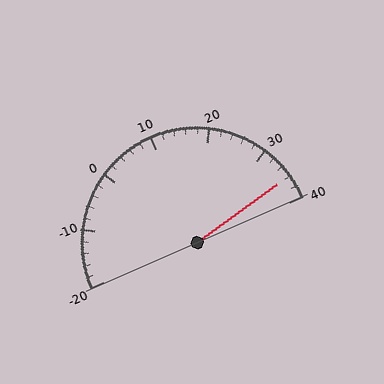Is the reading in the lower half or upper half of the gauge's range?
The reading is in the upper half of the range (-20 to 40).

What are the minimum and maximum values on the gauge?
The gauge ranges from -20 to 40.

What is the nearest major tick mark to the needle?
The nearest major tick mark is 40.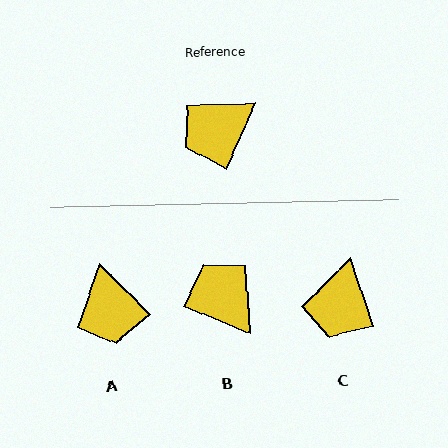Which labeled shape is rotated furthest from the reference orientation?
B, about 88 degrees away.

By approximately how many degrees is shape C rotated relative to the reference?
Approximately 43 degrees counter-clockwise.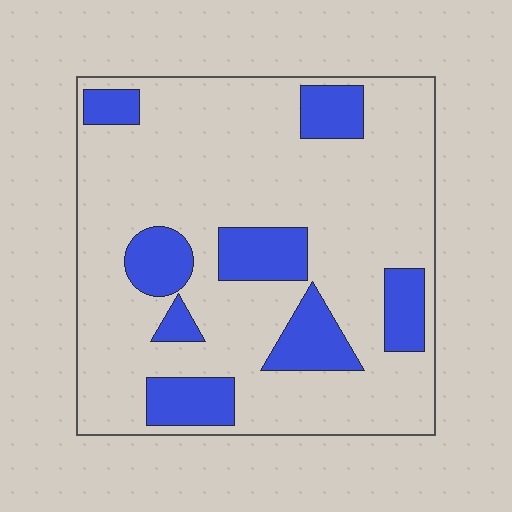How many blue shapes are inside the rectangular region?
8.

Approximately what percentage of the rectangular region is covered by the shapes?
Approximately 20%.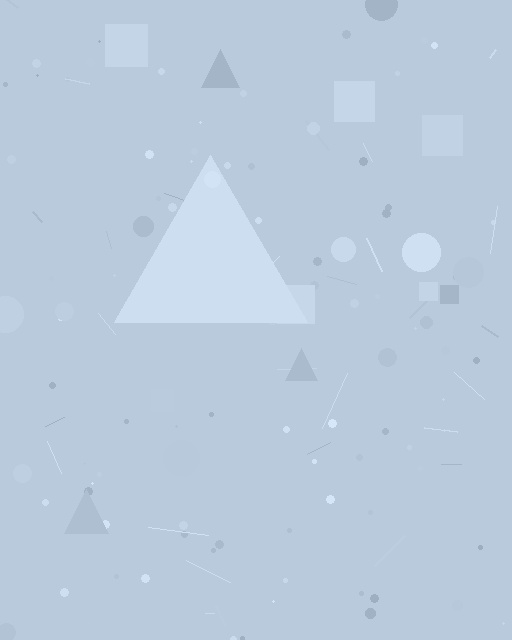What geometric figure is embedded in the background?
A triangle is embedded in the background.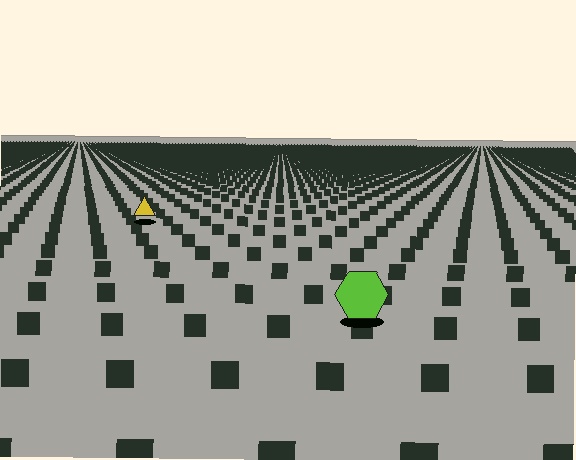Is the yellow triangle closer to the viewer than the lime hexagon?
No. The lime hexagon is closer — you can tell from the texture gradient: the ground texture is coarser near it.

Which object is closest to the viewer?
The lime hexagon is closest. The texture marks near it are larger and more spread out.